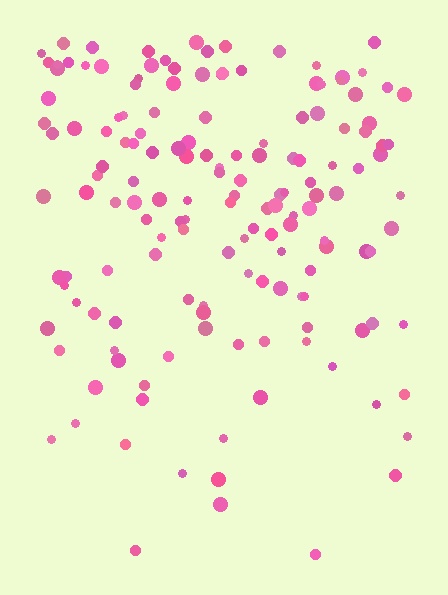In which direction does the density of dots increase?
From bottom to top, with the top side densest.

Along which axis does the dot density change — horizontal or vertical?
Vertical.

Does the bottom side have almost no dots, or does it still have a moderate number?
Still a moderate number, just noticeably fewer than the top.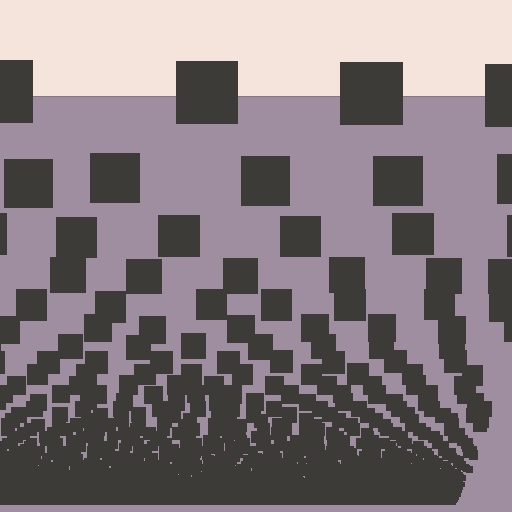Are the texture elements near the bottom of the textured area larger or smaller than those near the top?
Smaller. The gradient is inverted — elements near the bottom are smaller and denser.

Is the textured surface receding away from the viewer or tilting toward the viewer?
The surface appears to tilt toward the viewer. Texture elements get larger and sparser toward the top.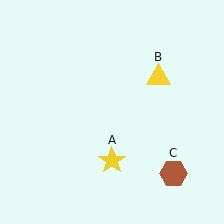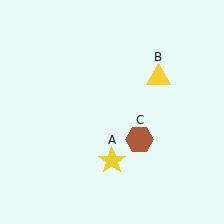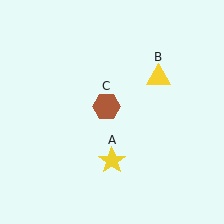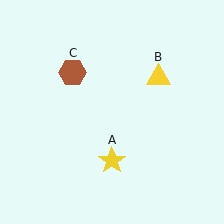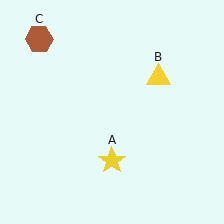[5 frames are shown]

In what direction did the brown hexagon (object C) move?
The brown hexagon (object C) moved up and to the left.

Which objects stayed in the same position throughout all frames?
Yellow star (object A) and yellow triangle (object B) remained stationary.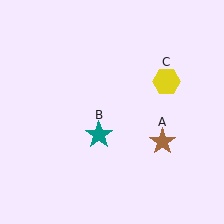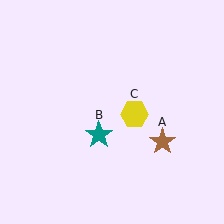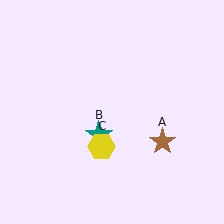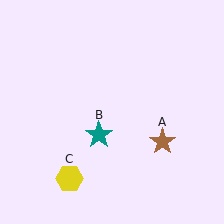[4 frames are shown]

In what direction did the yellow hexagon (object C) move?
The yellow hexagon (object C) moved down and to the left.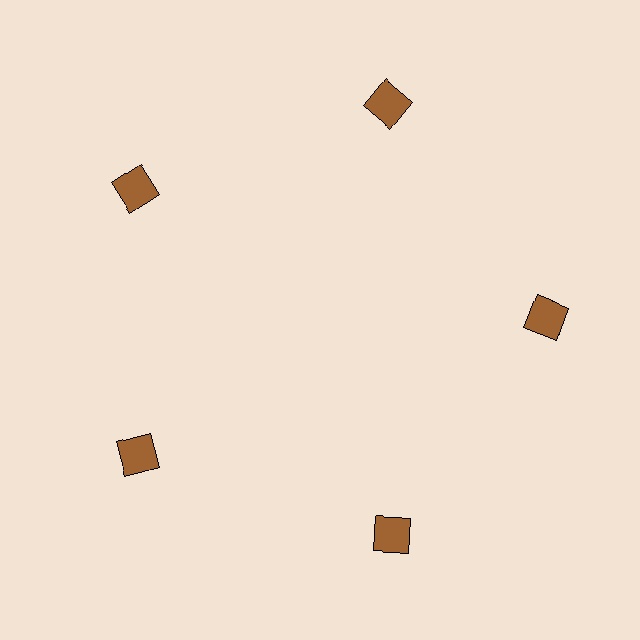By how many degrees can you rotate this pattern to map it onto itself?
The pattern maps onto itself every 72 degrees of rotation.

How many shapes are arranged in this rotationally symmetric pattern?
There are 5 shapes, arranged in 5 groups of 1.